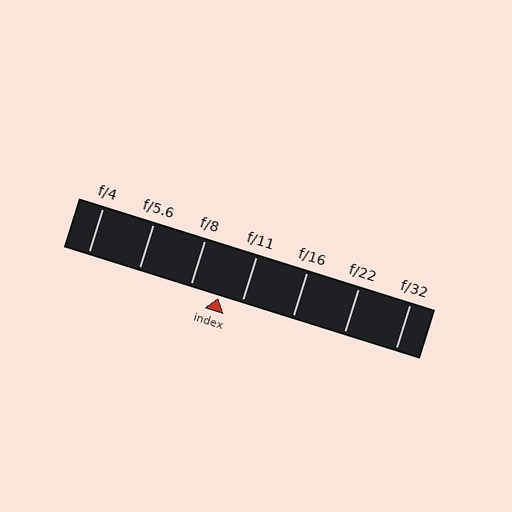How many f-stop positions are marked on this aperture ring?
There are 7 f-stop positions marked.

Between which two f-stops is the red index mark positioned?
The index mark is between f/8 and f/11.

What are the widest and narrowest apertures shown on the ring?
The widest aperture shown is f/4 and the narrowest is f/32.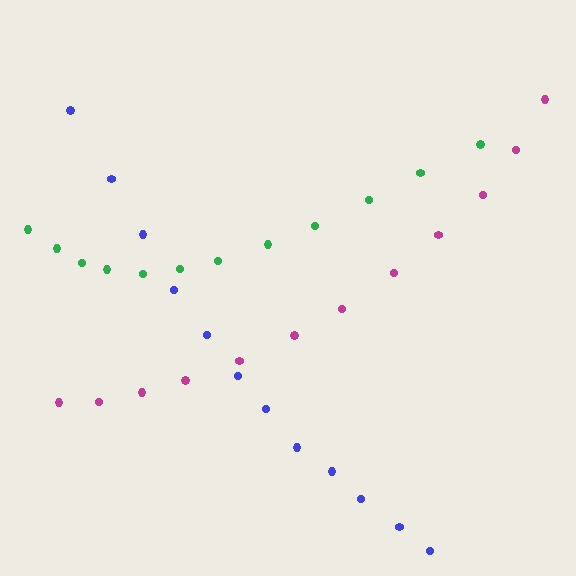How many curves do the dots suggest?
There are 3 distinct paths.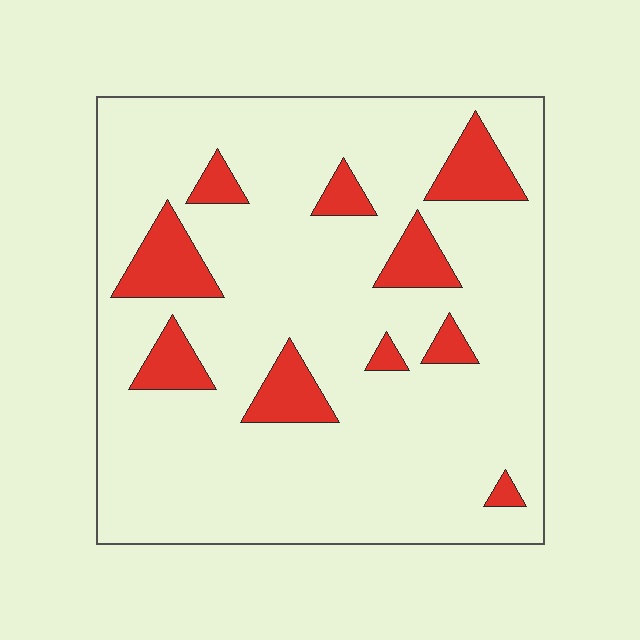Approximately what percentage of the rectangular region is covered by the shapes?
Approximately 15%.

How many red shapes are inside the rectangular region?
10.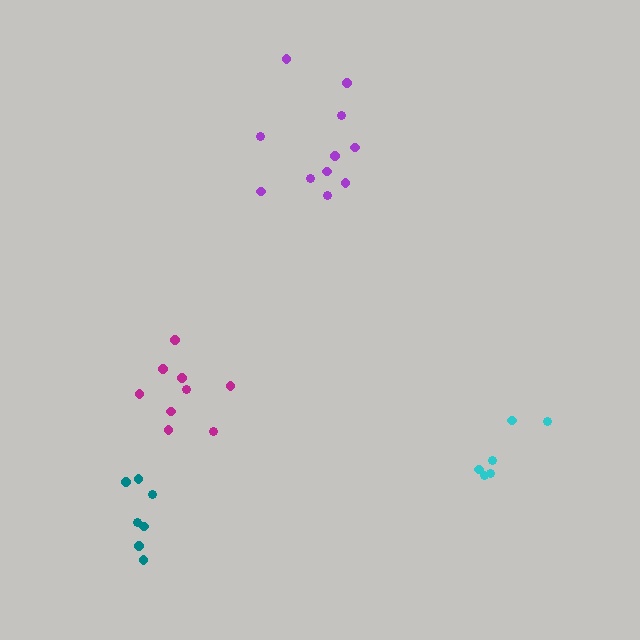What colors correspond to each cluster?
The clusters are colored: purple, cyan, magenta, teal.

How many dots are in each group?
Group 1: 11 dots, Group 2: 6 dots, Group 3: 9 dots, Group 4: 7 dots (33 total).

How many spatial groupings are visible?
There are 4 spatial groupings.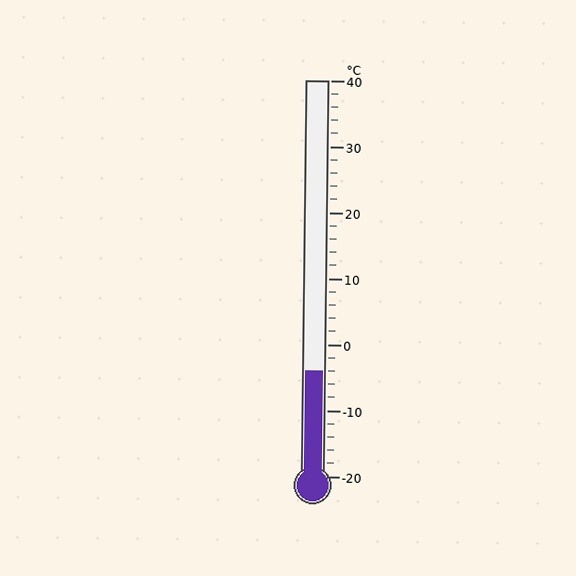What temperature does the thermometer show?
The thermometer shows approximately -4°C.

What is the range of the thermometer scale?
The thermometer scale ranges from -20°C to 40°C.